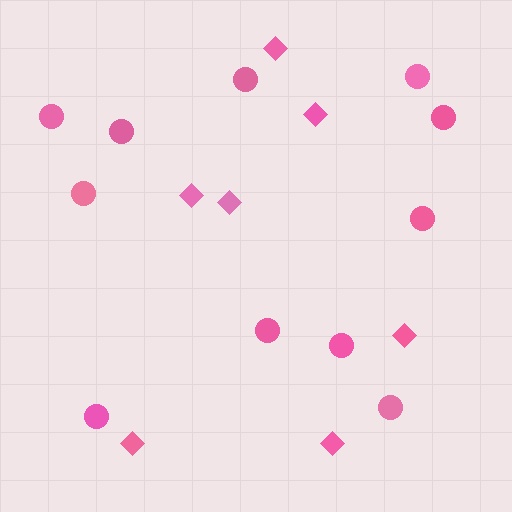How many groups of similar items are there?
There are 2 groups: one group of circles (11) and one group of diamonds (7).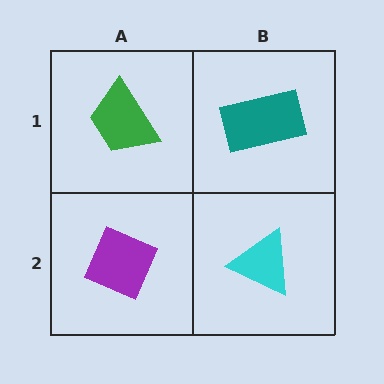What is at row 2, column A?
A purple diamond.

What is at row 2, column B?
A cyan triangle.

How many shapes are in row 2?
2 shapes.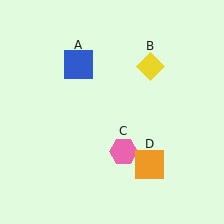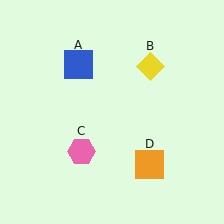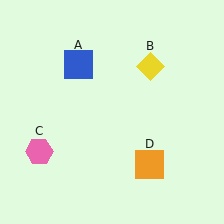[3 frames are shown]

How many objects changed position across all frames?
1 object changed position: pink hexagon (object C).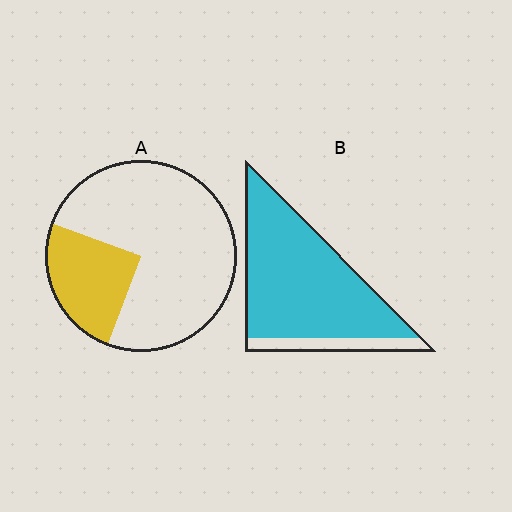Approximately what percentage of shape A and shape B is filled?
A is approximately 25% and B is approximately 85%.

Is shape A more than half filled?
No.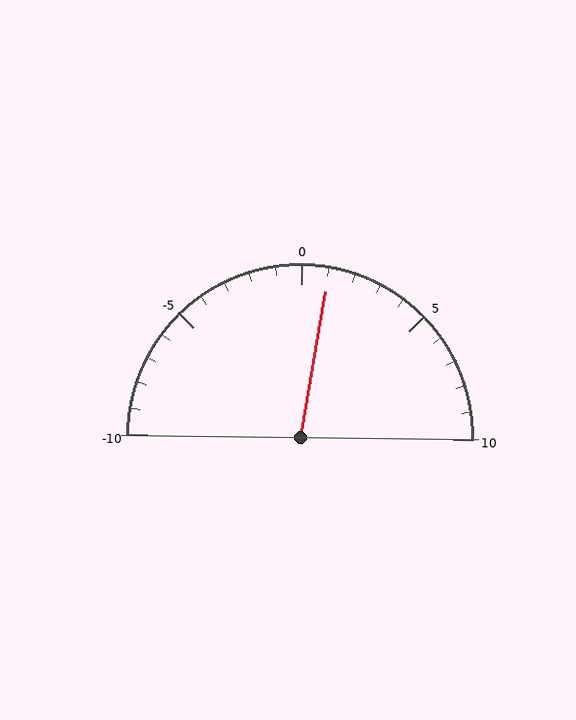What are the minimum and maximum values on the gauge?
The gauge ranges from -10 to 10.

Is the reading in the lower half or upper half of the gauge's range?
The reading is in the upper half of the range (-10 to 10).